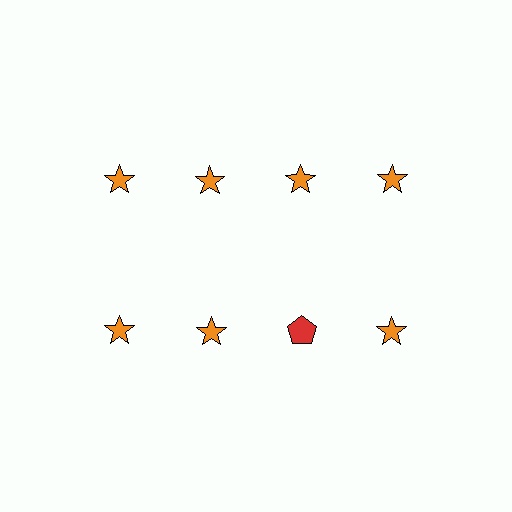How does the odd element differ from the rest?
It differs in both color (red instead of orange) and shape (pentagon instead of star).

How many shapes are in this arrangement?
There are 8 shapes arranged in a grid pattern.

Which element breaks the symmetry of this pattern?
The red pentagon in the second row, center column breaks the symmetry. All other shapes are orange stars.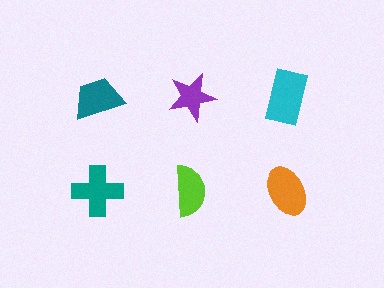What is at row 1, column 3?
A cyan rectangle.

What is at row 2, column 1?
A teal cross.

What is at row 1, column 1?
A teal trapezoid.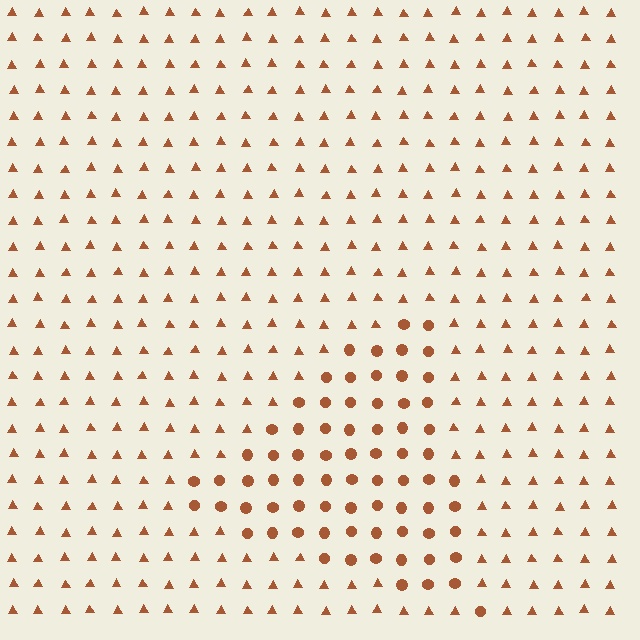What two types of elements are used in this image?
The image uses circles inside the triangle region and triangles outside it.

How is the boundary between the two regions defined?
The boundary is defined by a change in element shape: circles inside vs. triangles outside. All elements share the same color and spacing.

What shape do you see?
I see a triangle.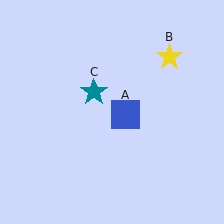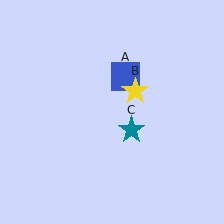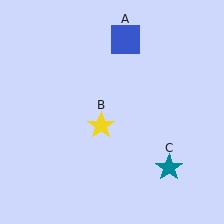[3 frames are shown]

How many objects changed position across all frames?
3 objects changed position: blue square (object A), yellow star (object B), teal star (object C).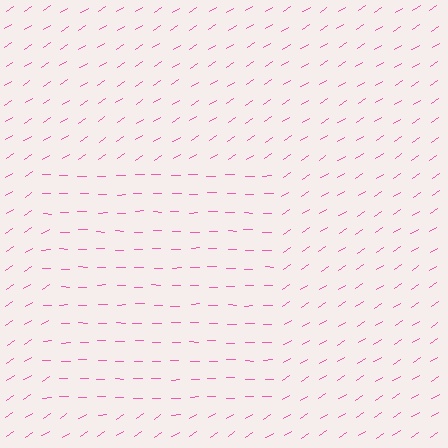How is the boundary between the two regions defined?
The boundary is defined purely by a change in line orientation (approximately 33 degrees difference). All lines are the same color and thickness.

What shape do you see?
I see a rectangle.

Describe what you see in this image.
The image is filled with small pink line segments. A rectangle region in the image has lines oriented differently from the surrounding lines, creating a visible texture boundary.